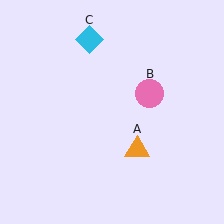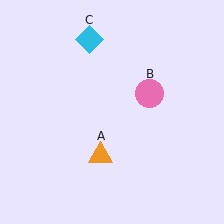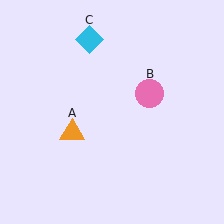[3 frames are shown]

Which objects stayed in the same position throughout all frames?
Pink circle (object B) and cyan diamond (object C) remained stationary.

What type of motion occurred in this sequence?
The orange triangle (object A) rotated clockwise around the center of the scene.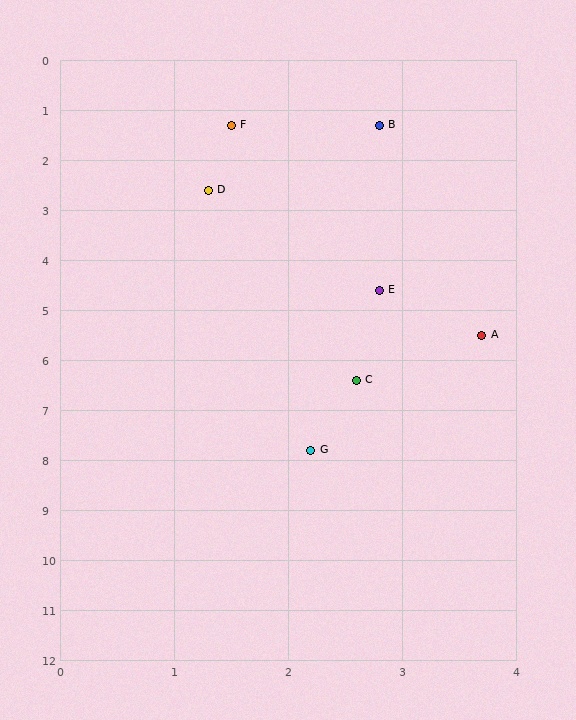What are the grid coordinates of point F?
Point F is at approximately (1.5, 1.3).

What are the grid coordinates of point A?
Point A is at approximately (3.7, 5.5).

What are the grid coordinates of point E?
Point E is at approximately (2.8, 4.6).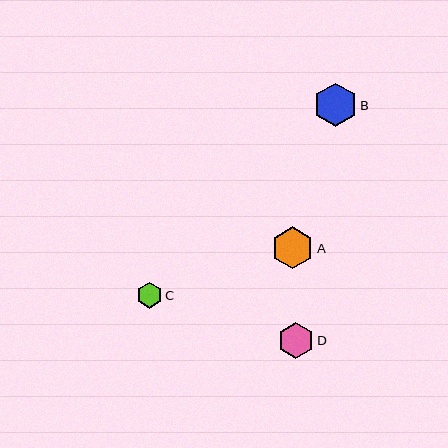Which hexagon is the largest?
Hexagon B is the largest with a size of approximately 43 pixels.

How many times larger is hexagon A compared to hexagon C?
Hexagon A is approximately 1.6 times the size of hexagon C.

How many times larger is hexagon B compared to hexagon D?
Hexagon B is approximately 1.2 times the size of hexagon D.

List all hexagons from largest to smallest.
From largest to smallest: B, A, D, C.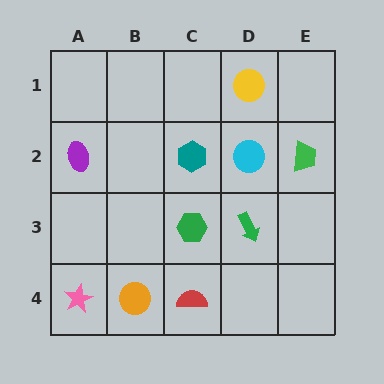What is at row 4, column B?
An orange circle.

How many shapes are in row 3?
2 shapes.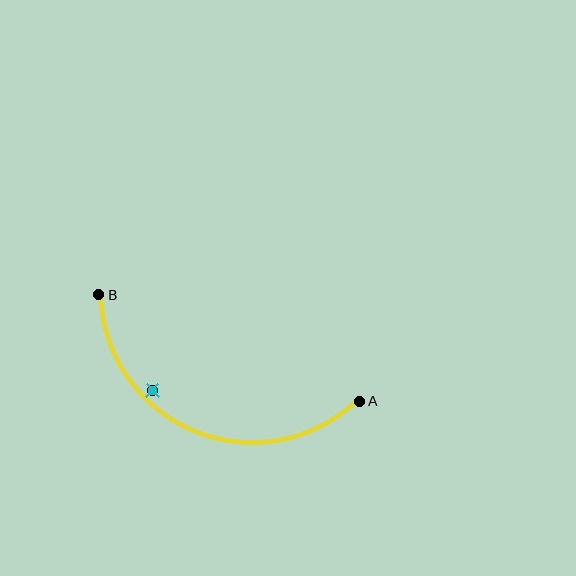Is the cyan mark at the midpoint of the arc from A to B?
No — the cyan mark does not lie on the arc at all. It sits slightly inside the curve.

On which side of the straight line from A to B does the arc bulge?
The arc bulges below the straight line connecting A and B.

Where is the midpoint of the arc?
The arc midpoint is the point on the curve farthest from the straight line joining A and B. It sits below that line.